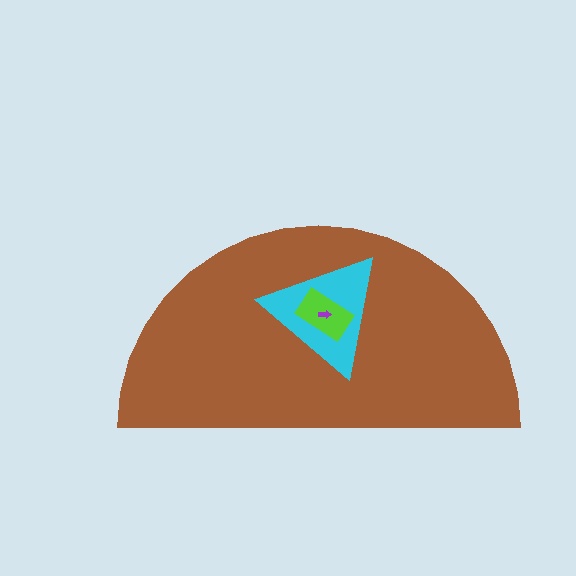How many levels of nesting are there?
4.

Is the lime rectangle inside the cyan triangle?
Yes.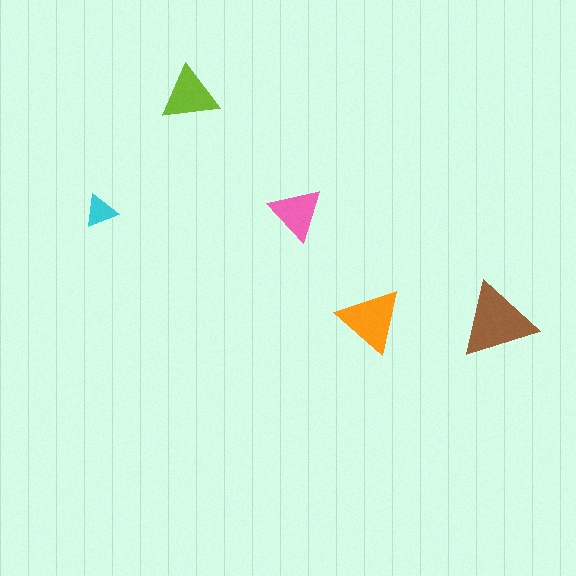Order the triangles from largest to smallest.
the brown one, the orange one, the lime one, the pink one, the cyan one.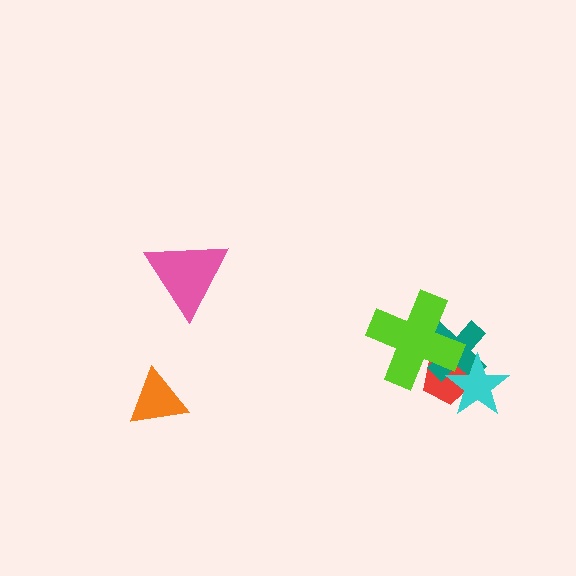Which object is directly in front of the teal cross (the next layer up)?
The cyan star is directly in front of the teal cross.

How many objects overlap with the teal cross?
3 objects overlap with the teal cross.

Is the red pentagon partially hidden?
Yes, it is partially covered by another shape.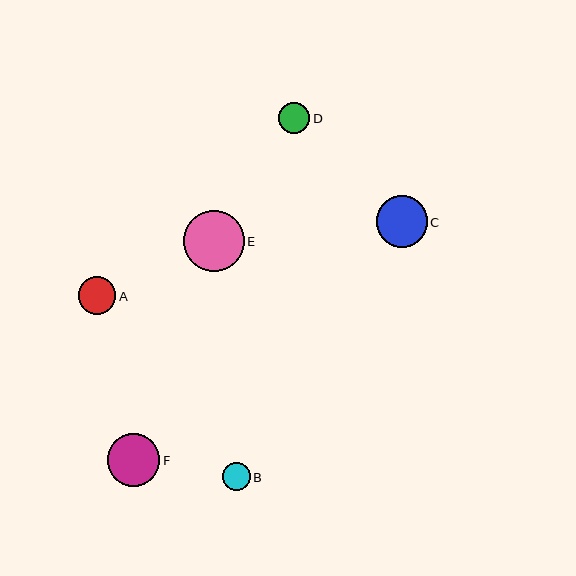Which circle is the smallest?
Circle B is the smallest with a size of approximately 27 pixels.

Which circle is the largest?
Circle E is the largest with a size of approximately 61 pixels.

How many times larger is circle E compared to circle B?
Circle E is approximately 2.2 times the size of circle B.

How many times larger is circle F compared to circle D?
Circle F is approximately 1.7 times the size of circle D.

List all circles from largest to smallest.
From largest to smallest: E, F, C, A, D, B.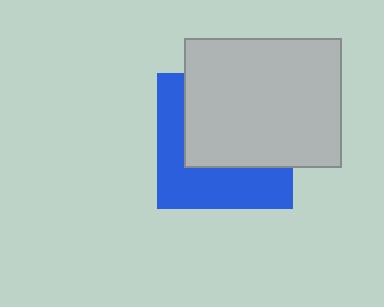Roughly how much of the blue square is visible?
A small part of it is visible (roughly 44%).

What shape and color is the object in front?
The object in front is a light gray rectangle.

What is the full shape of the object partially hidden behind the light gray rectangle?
The partially hidden object is a blue square.